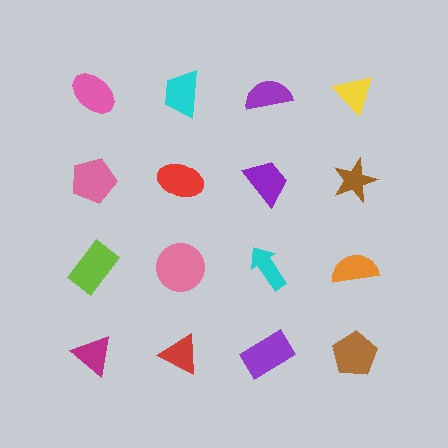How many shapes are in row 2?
4 shapes.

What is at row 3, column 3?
A cyan arrow.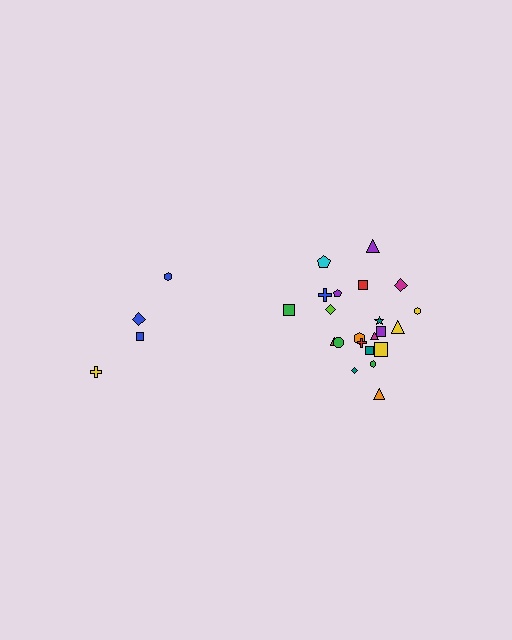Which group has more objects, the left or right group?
The right group.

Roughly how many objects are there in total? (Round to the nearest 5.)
Roughly 25 objects in total.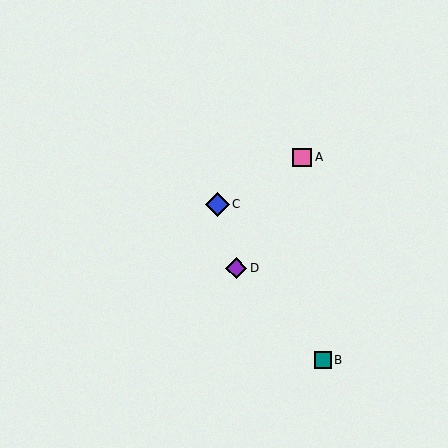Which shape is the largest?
The blue diamond (labeled C) is the largest.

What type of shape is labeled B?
Shape B is a teal square.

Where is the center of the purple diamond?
The center of the purple diamond is at (236, 268).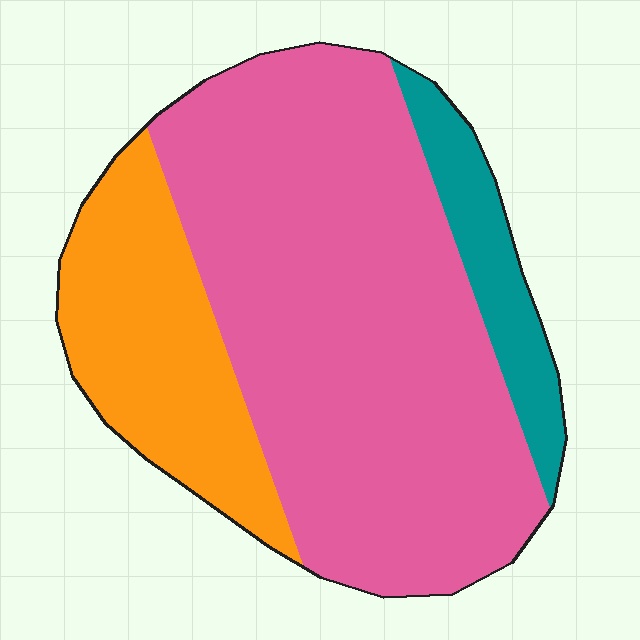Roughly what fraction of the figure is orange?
Orange takes up about one quarter (1/4) of the figure.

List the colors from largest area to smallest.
From largest to smallest: pink, orange, teal.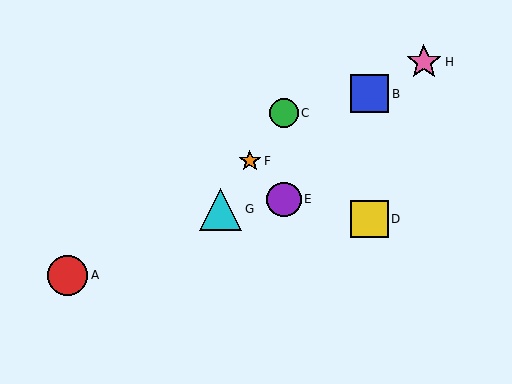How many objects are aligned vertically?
2 objects (C, E) are aligned vertically.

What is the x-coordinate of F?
Object F is at x≈250.